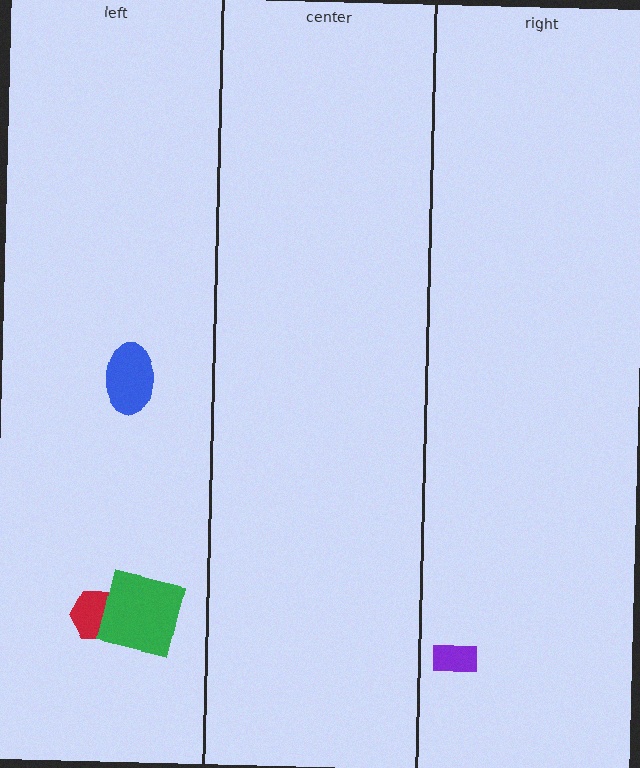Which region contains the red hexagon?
The left region.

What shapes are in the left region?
The blue ellipse, the red hexagon, the green square.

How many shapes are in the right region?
1.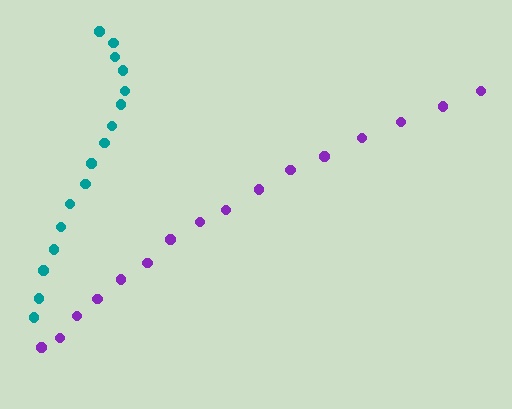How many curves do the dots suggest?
There are 2 distinct paths.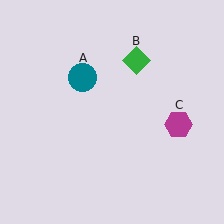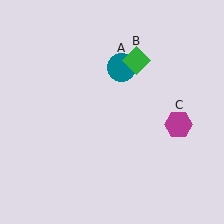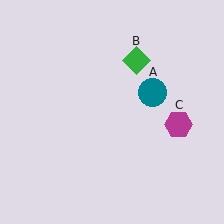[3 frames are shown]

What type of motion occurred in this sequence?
The teal circle (object A) rotated clockwise around the center of the scene.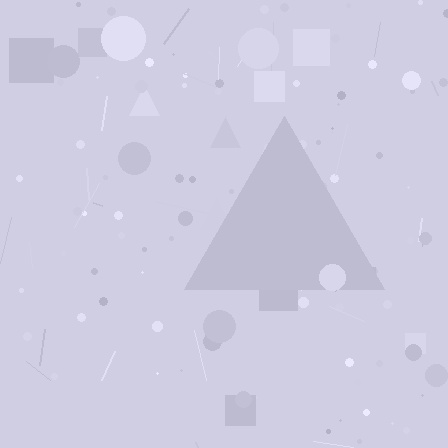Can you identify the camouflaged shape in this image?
The camouflaged shape is a triangle.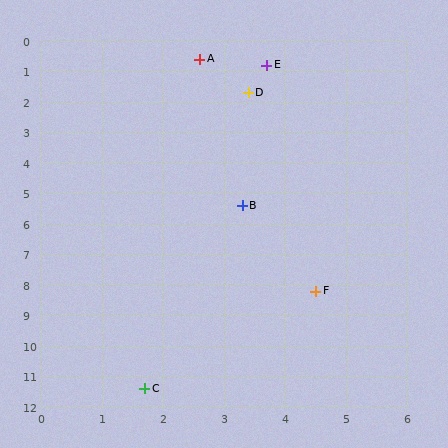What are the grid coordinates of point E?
Point E is at approximately (3.7, 0.8).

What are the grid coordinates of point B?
Point B is at approximately (3.3, 5.4).